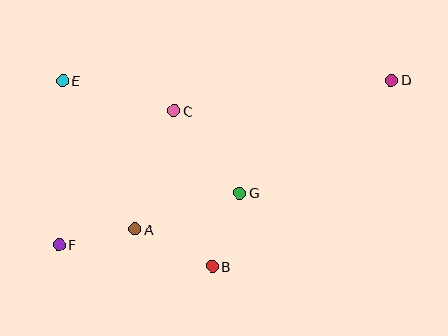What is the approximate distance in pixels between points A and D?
The distance between A and D is approximately 297 pixels.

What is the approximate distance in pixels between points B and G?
The distance between B and G is approximately 78 pixels.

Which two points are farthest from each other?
Points D and F are farthest from each other.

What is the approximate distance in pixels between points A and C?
The distance between A and C is approximately 125 pixels.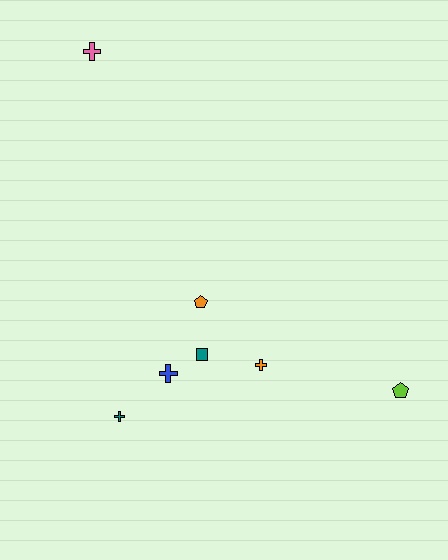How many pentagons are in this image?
There are 2 pentagons.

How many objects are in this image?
There are 7 objects.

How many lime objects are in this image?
There is 1 lime object.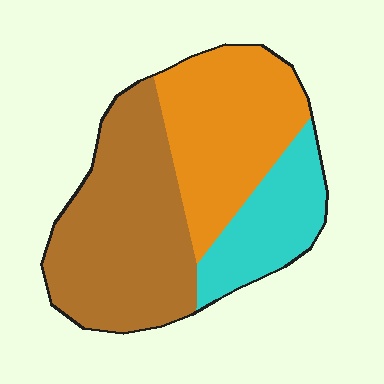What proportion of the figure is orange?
Orange takes up about one third (1/3) of the figure.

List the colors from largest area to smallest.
From largest to smallest: brown, orange, cyan.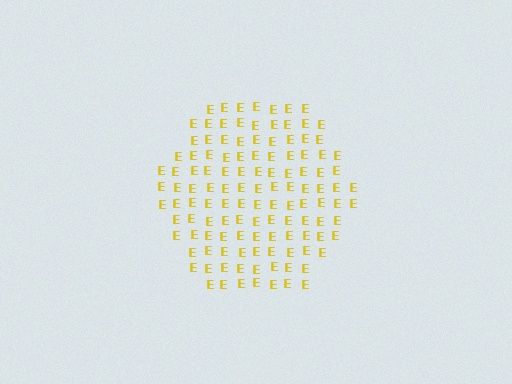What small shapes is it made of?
It is made of small letter E's.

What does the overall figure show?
The overall figure shows a hexagon.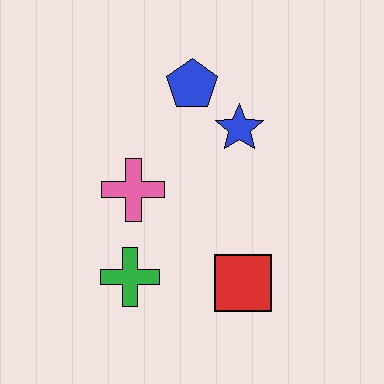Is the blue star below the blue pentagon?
Yes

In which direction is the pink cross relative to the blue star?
The pink cross is to the left of the blue star.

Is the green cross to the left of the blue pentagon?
Yes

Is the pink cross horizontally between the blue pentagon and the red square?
No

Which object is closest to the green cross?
The pink cross is closest to the green cross.